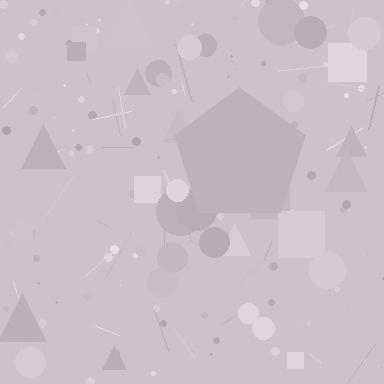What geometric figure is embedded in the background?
A pentagon is embedded in the background.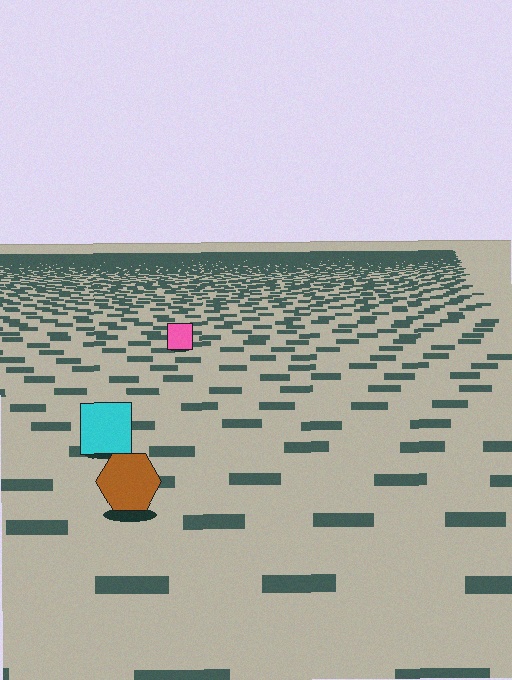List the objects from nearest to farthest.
From nearest to farthest: the brown hexagon, the cyan square, the pink square.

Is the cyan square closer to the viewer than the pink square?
Yes. The cyan square is closer — you can tell from the texture gradient: the ground texture is coarser near it.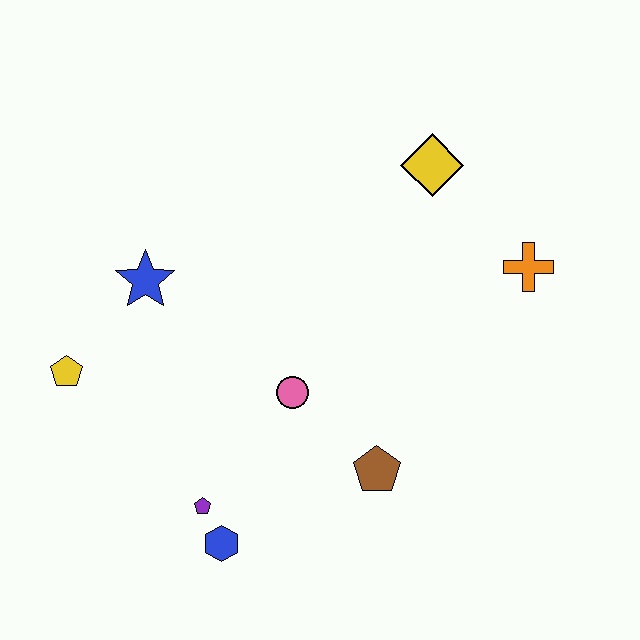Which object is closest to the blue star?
The yellow pentagon is closest to the blue star.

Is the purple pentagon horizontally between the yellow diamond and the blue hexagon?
No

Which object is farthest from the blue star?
The orange cross is farthest from the blue star.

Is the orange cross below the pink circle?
No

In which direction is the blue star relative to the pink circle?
The blue star is to the left of the pink circle.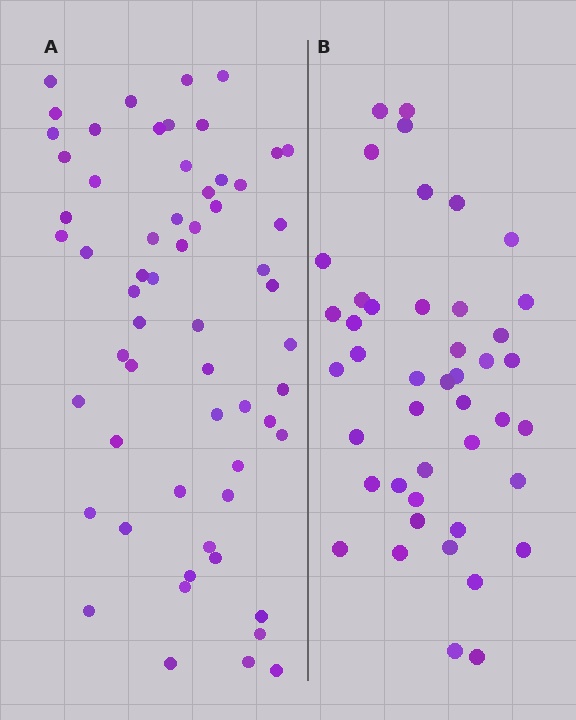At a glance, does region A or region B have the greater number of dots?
Region A (the left region) has more dots.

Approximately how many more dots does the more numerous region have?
Region A has approximately 15 more dots than region B.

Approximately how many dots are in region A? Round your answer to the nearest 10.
About 60 dots.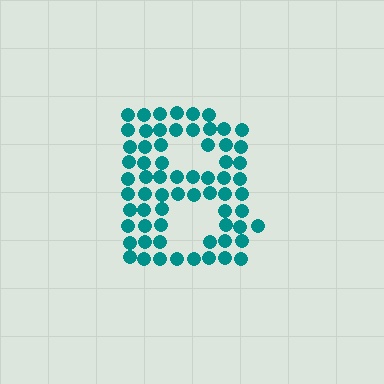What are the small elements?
The small elements are circles.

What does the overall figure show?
The overall figure shows the letter B.